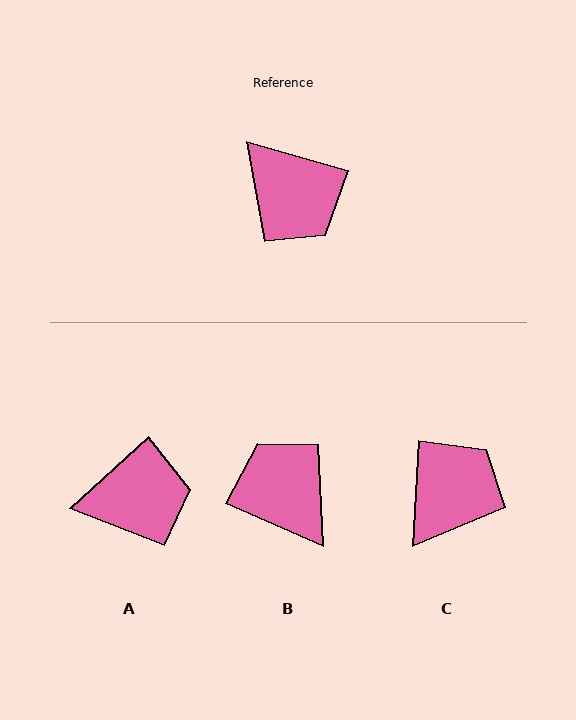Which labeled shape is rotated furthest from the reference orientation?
B, about 172 degrees away.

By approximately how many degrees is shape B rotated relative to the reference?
Approximately 172 degrees counter-clockwise.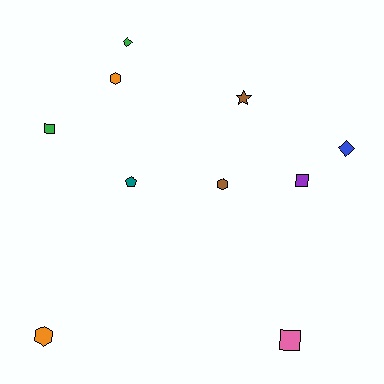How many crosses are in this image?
There are no crosses.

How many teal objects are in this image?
There is 1 teal object.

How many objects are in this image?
There are 10 objects.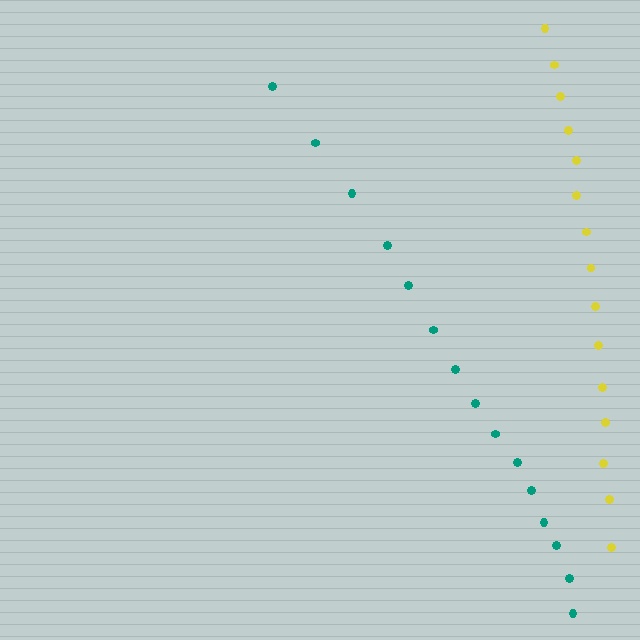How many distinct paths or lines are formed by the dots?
There are 2 distinct paths.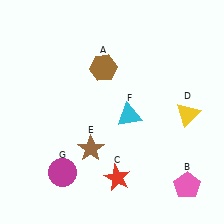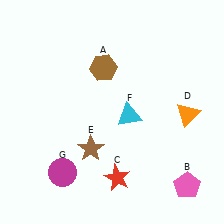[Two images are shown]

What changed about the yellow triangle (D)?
In Image 1, D is yellow. In Image 2, it changed to orange.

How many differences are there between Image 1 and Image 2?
There is 1 difference between the two images.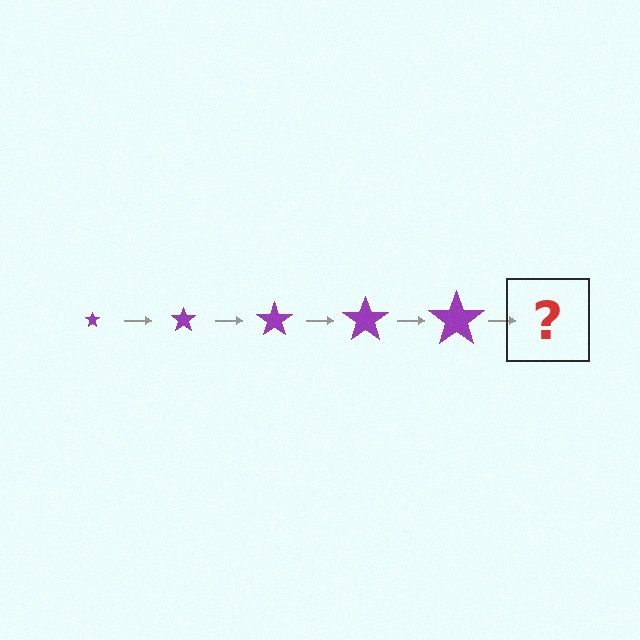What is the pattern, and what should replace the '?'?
The pattern is that the star gets progressively larger each step. The '?' should be a purple star, larger than the previous one.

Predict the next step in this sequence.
The next step is a purple star, larger than the previous one.